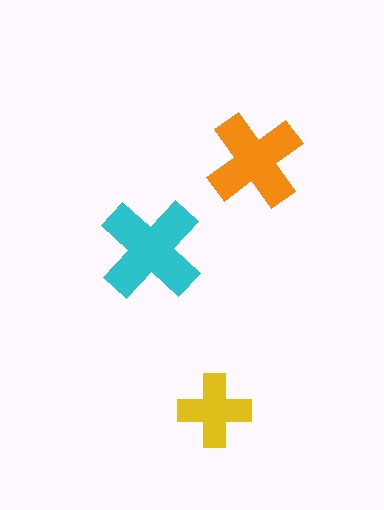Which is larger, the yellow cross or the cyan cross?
The cyan one.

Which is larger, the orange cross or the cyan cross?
The cyan one.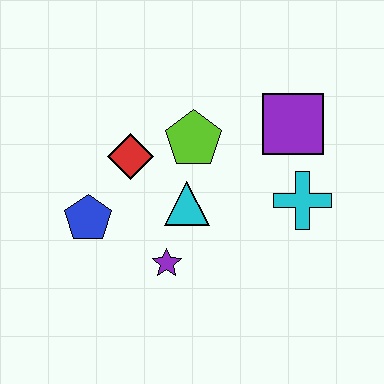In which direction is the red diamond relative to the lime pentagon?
The red diamond is to the left of the lime pentagon.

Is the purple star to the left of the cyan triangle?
Yes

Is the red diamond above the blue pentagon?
Yes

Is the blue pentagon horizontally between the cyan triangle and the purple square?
No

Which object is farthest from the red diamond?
The cyan cross is farthest from the red diamond.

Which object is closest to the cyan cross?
The purple square is closest to the cyan cross.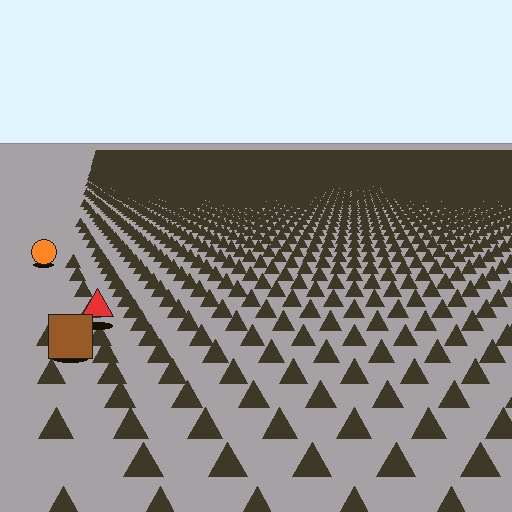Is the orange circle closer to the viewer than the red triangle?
No. The red triangle is closer — you can tell from the texture gradient: the ground texture is coarser near it.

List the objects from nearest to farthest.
From nearest to farthest: the brown square, the red triangle, the orange circle.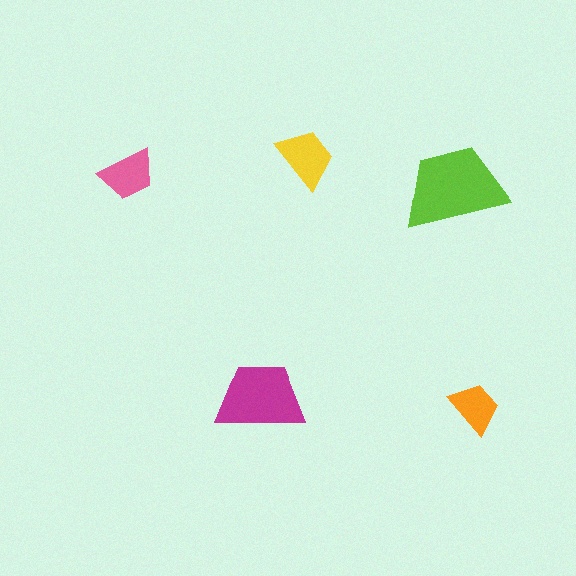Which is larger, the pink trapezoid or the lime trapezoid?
The lime one.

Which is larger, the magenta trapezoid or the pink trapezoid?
The magenta one.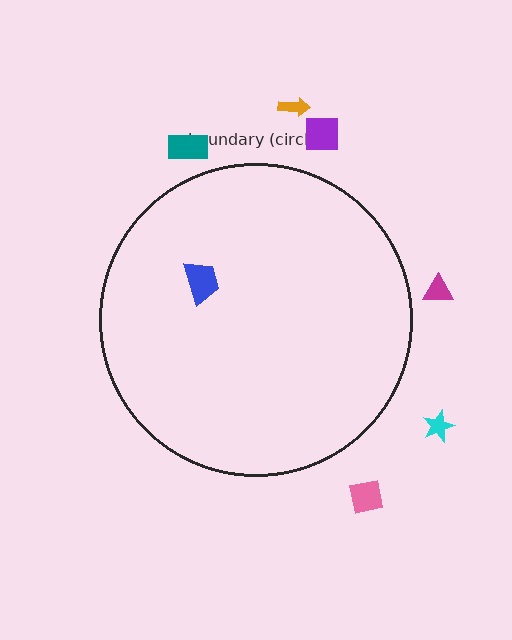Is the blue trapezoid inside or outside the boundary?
Inside.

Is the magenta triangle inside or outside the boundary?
Outside.